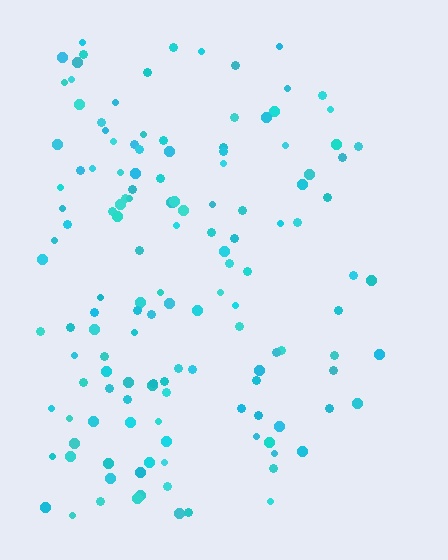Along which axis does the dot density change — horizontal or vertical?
Horizontal.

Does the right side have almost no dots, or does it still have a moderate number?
Still a moderate number, just noticeably fewer than the left.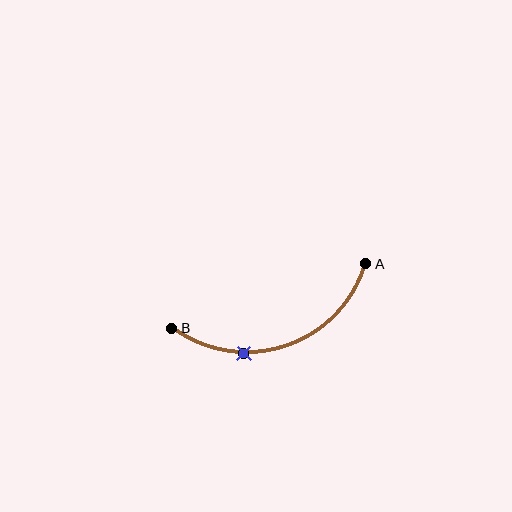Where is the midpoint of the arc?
The arc midpoint is the point on the curve farthest from the straight line joining A and B. It sits below that line.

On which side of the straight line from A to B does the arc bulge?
The arc bulges below the straight line connecting A and B.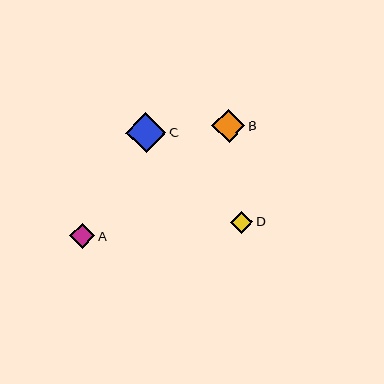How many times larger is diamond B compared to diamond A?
Diamond B is approximately 1.3 times the size of diamond A.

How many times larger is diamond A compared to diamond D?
Diamond A is approximately 1.1 times the size of diamond D.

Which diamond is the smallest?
Diamond D is the smallest with a size of approximately 22 pixels.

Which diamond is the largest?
Diamond C is the largest with a size of approximately 41 pixels.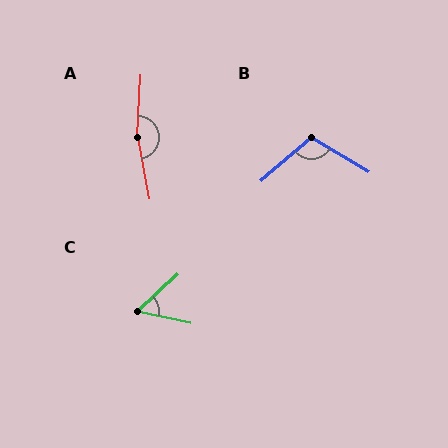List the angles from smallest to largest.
C (55°), B (108°), A (167°).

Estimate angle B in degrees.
Approximately 108 degrees.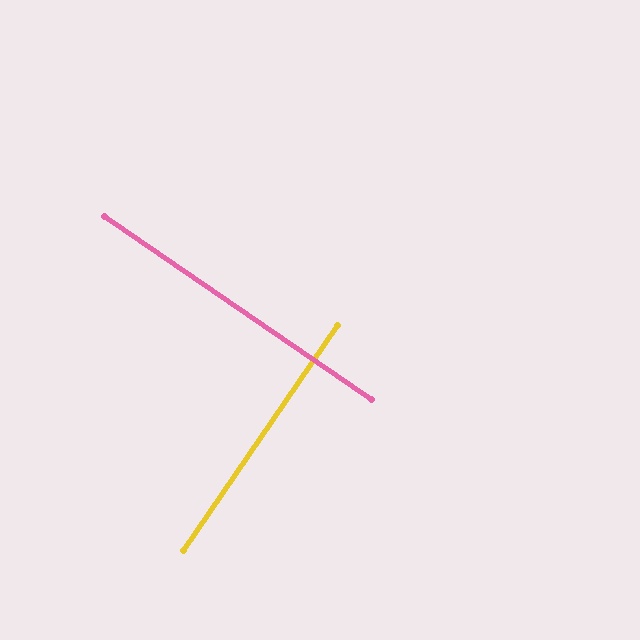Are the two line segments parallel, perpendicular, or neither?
Perpendicular — they meet at approximately 90°.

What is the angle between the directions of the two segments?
Approximately 90 degrees.